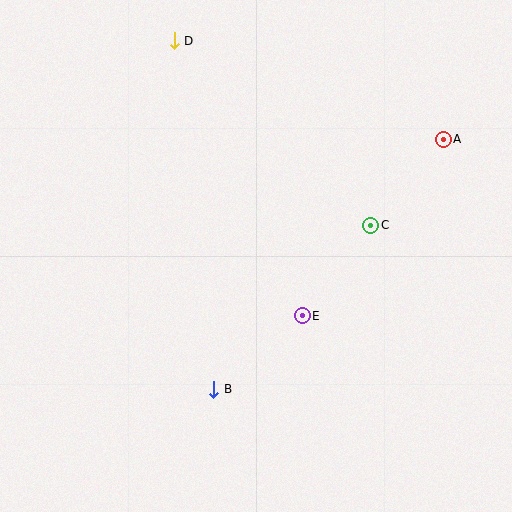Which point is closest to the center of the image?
Point E at (302, 316) is closest to the center.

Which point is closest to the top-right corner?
Point A is closest to the top-right corner.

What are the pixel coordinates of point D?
Point D is at (174, 41).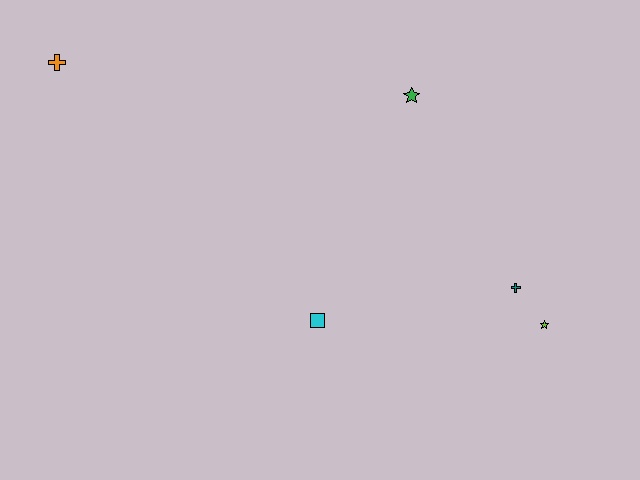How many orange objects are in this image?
There is 1 orange object.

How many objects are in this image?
There are 5 objects.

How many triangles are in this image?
There are no triangles.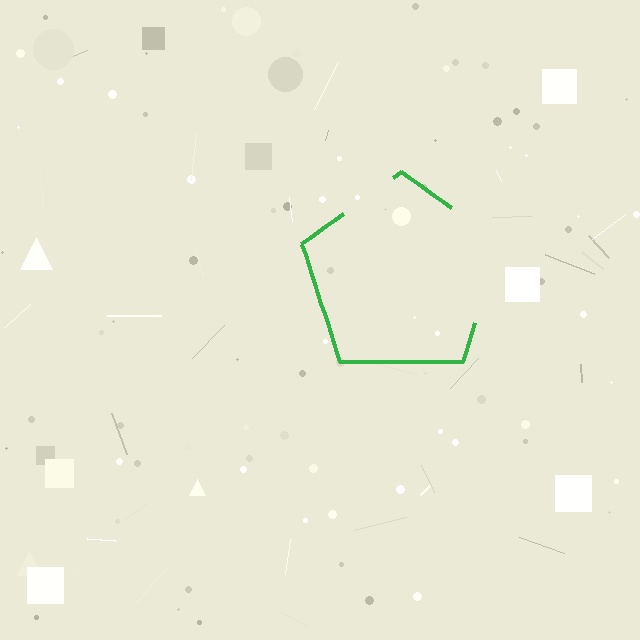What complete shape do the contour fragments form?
The contour fragments form a pentagon.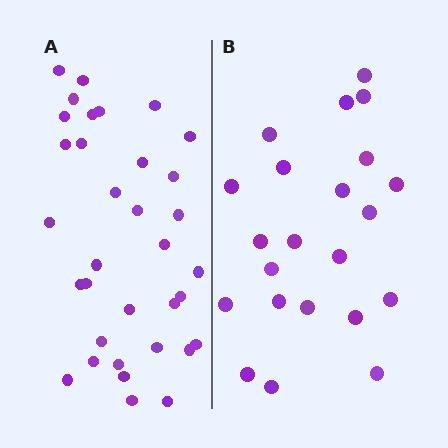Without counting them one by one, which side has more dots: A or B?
Region A (the left region) has more dots.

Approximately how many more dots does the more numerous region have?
Region A has roughly 12 or so more dots than region B.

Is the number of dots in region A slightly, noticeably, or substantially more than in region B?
Region A has substantially more. The ratio is roughly 1.5 to 1.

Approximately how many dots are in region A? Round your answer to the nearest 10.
About 30 dots. (The exact count is 34, which rounds to 30.)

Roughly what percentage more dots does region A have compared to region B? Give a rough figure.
About 55% more.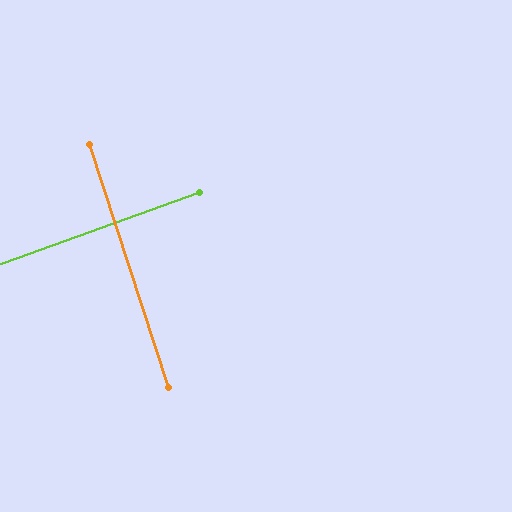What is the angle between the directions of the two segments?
Approximately 88 degrees.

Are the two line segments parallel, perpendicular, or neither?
Perpendicular — they meet at approximately 88°.